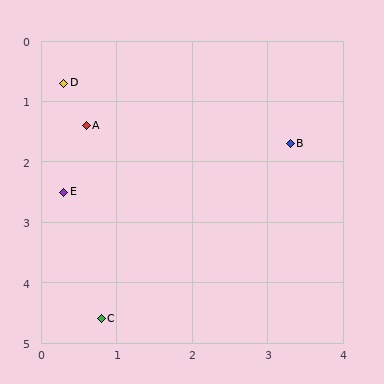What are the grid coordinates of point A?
Point A is at approximately (0.6, 1.4).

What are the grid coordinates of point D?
Point D is at approximately (0.3, 0.7).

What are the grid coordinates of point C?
Point C is at approximately (0.8, 4.6).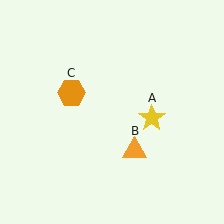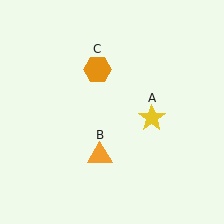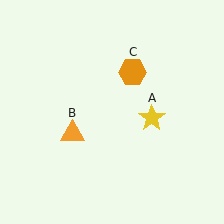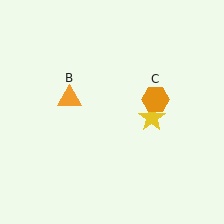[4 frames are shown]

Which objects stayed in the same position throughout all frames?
Yellow star (object A) remained stationary.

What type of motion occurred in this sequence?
The orange triangle (object B), orange hexagon (object C) rotated clockwise around the center of the scene.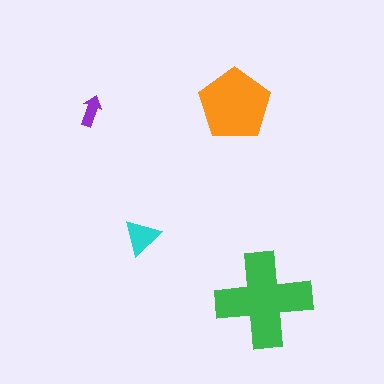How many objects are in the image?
There are 4 objects in the image.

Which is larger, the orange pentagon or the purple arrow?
The orange pentagon.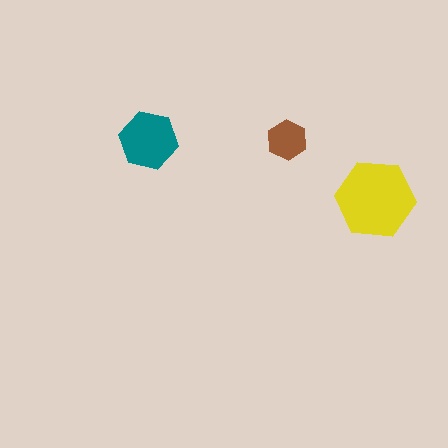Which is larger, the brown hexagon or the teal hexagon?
The teal one.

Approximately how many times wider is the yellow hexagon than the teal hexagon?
About 1.5 times wider.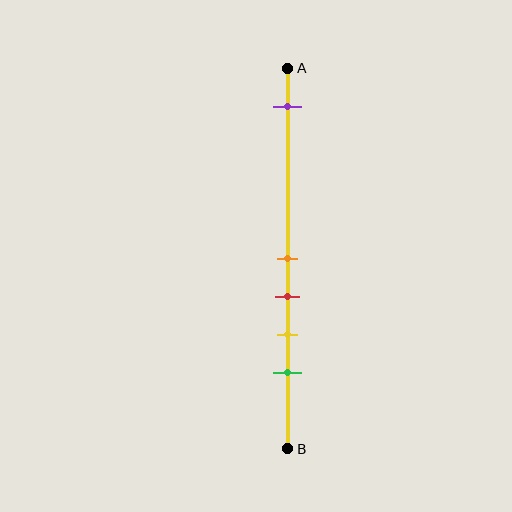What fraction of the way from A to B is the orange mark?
The orange mark is approximately 50% (0.5) of the way from A to B.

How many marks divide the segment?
There are 5 marks dividing the segment.